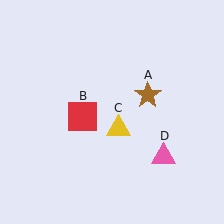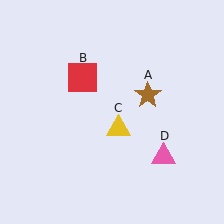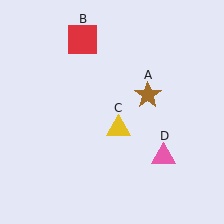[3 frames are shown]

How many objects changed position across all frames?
1 object changed position: red square (object B).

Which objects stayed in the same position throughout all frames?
Brown star (object A) and yellow triangle (object C) and pink triangle (object D) remained stationary.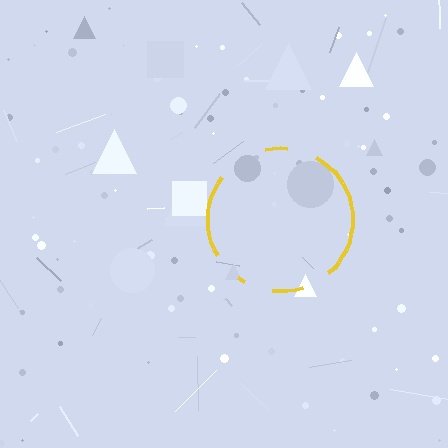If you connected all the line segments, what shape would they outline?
They would outline a circle.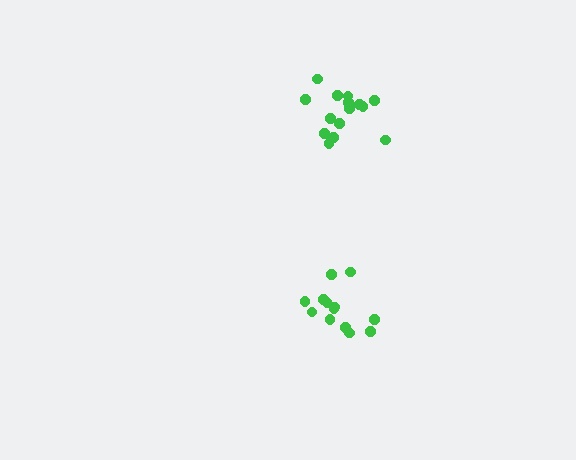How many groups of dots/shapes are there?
There are 2 groups.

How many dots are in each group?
Group 1: 15 dots, Group 2: 13 dots (28 total).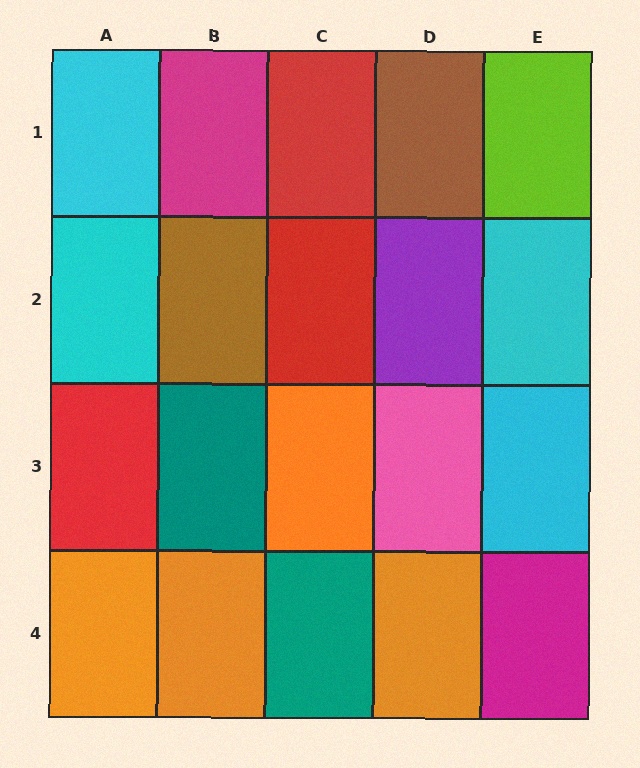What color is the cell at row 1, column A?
Cyan.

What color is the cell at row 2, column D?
Purple.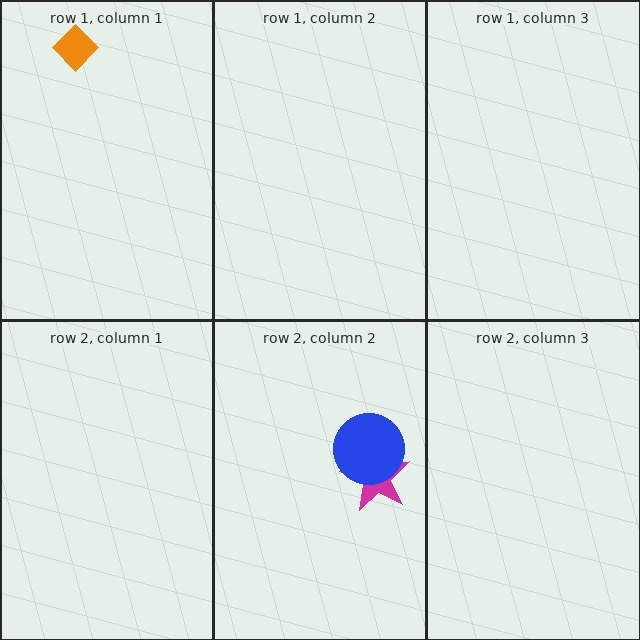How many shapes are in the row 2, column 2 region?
2.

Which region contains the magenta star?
The row 2, column 2 region.